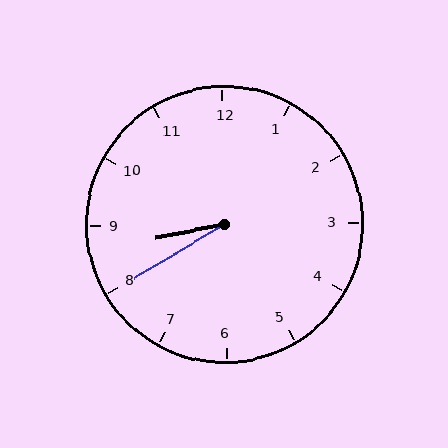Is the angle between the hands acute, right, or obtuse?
It is acute.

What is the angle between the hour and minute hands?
Approximately 20 degrees.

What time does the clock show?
8:40.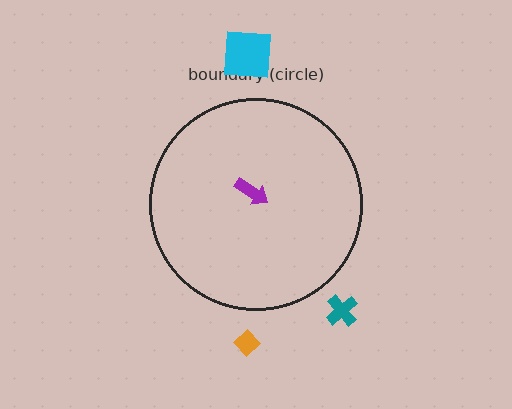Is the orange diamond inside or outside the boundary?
Outside.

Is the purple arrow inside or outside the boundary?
Inside.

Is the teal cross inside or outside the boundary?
Outside.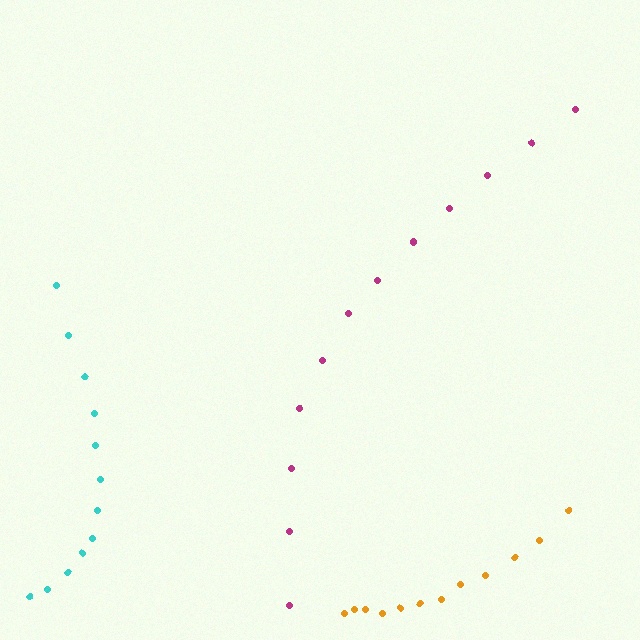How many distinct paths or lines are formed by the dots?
There are 3 distinct paths.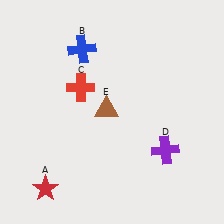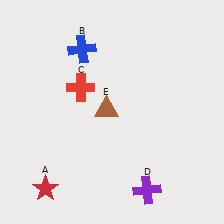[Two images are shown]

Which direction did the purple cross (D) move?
The purple cross (D) moved down.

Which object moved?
The purple cross (D) moved down.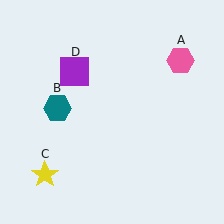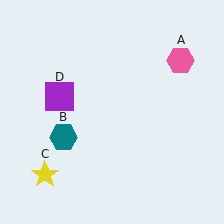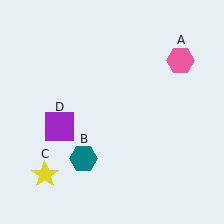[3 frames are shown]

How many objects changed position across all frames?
2 objects changed position: teal hexagon (object B), purple square (object D).